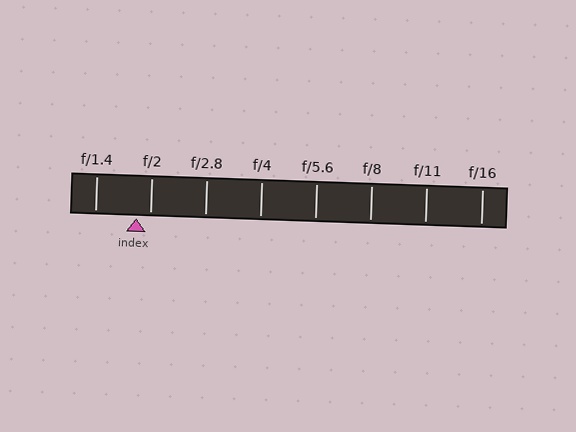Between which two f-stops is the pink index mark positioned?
The index mark is between f/1.4 and f/2.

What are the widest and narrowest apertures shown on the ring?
The widest aperture shown is f/1.4 and the narrowest is f/16.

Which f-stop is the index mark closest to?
The index mark is closest to f/2.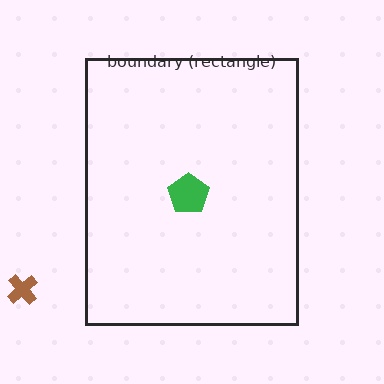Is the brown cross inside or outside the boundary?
Outside.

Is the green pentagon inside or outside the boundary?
Inside.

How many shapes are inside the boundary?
1 inside, 1 outside.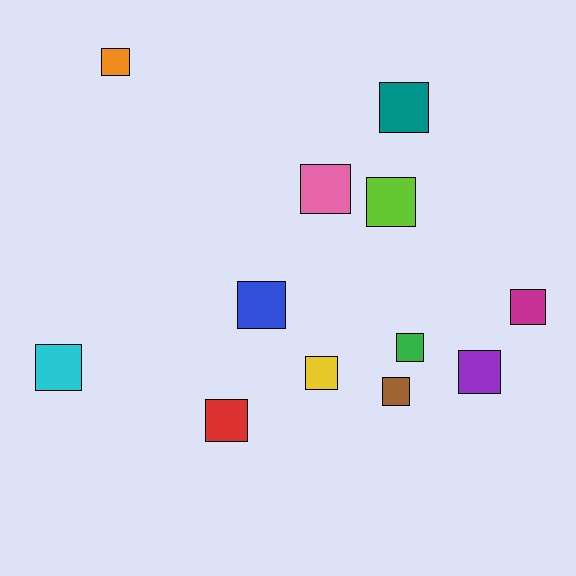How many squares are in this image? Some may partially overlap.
There are 12 squares.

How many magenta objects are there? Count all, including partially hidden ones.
There is 1 magenta object.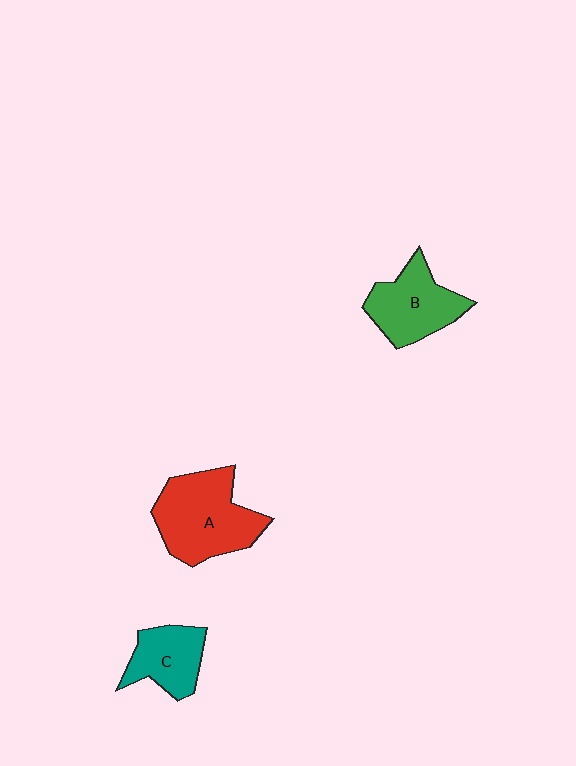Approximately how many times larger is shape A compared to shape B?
Approximately 1.3 times.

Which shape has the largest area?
Shape A (red).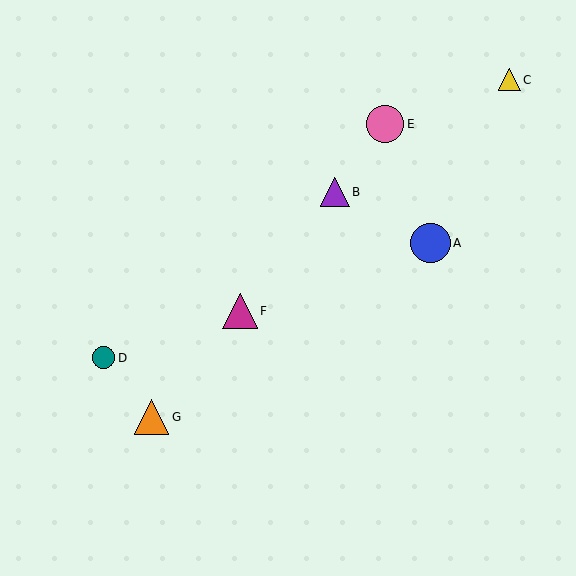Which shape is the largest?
The blue circle (labeled A) is the largest.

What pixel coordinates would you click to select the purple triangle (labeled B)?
Click at (335, 192) to select the purple triangle B.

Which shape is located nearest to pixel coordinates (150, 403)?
The orange triangle (labeled G) at (152, 417) is nearest to that location.